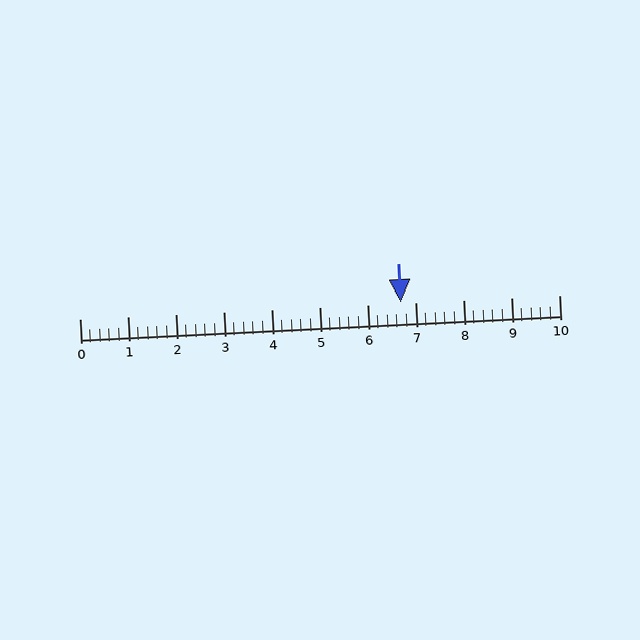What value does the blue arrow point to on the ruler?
The blue arrow points to approximately 6.7.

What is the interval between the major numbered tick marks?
The major tick marks are spaced 1 units apart.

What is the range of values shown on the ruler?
The ruler shows values from 0 to 10.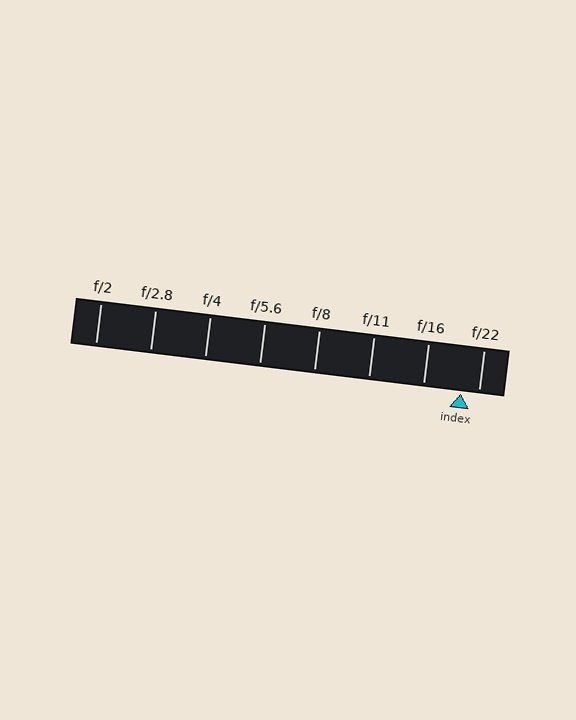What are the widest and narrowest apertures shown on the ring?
The widest aperture shown is f/2 and the narrowest is f/22.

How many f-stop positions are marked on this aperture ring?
There are 8 f-stop positions marked.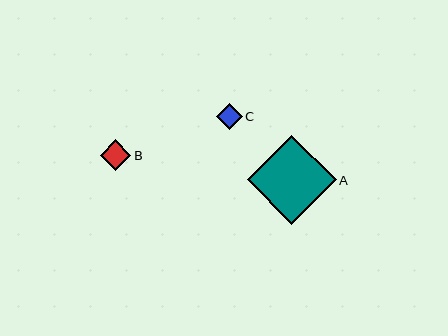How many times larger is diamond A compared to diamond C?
Diamond A is approximately 3.4 times the size of diamond C.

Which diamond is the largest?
Diamond A is the largest with a size of approximately 89 pixels.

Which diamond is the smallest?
Diamond C is the smallest with a size of approximately 26 pixels.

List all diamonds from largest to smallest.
From largest to smallest: A, B, C.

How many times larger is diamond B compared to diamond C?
Diamond B is approximately 1.2 times the size of diamond C.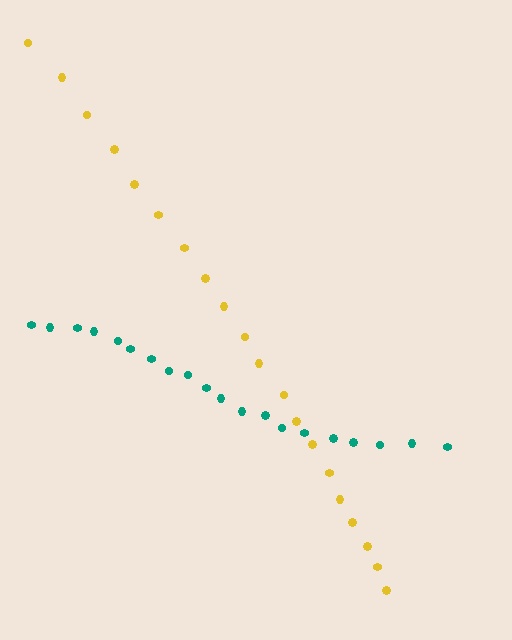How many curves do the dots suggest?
There are 2 distinct paths.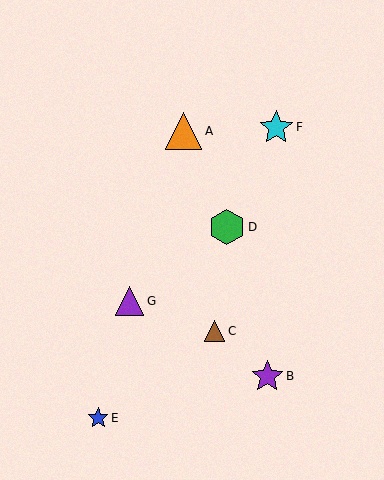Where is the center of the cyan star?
The center of the cyan star is at (276, 127).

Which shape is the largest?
The orange triangle (labeled A) is the largest.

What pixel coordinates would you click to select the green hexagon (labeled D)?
Click at (227, 227) to select the green hexagon D.